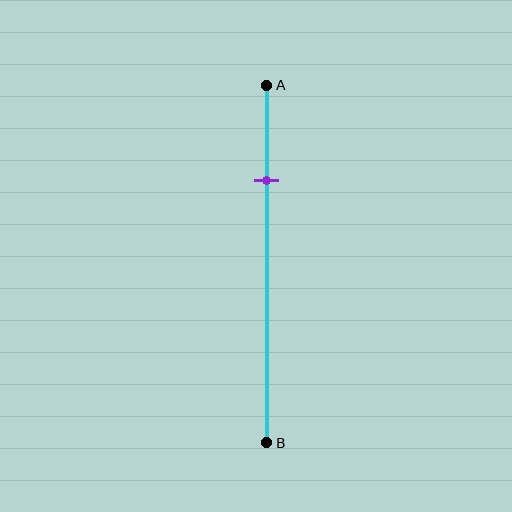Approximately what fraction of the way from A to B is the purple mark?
The purple mark is approximately 25% of the way from A to B.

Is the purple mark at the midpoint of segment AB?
No, the mark is at about 25% from A, not at the 50% midpoint.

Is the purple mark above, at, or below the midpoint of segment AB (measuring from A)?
The purple mark is above the midpoint of segment AB.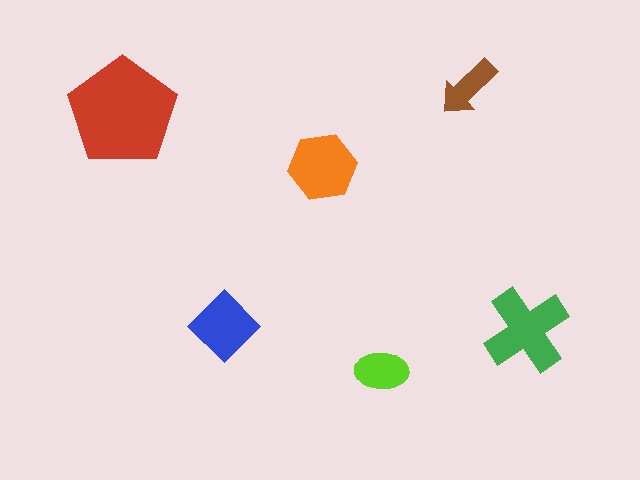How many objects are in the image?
There are 6 objects in the image.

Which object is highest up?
The brown arrow is topmost.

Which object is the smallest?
The brown arrow.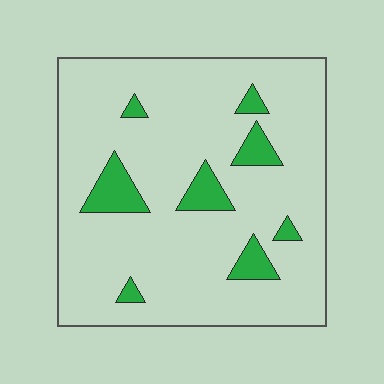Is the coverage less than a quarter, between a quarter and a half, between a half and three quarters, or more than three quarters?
Less than a quarter.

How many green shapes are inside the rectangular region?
8.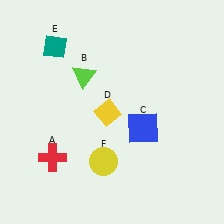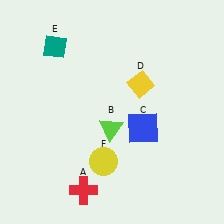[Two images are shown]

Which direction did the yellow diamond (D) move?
The yellow diamond (D) moved right.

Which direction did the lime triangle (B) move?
The lime triangle (B) moved down.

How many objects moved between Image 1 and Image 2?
3 objects moved between the two images.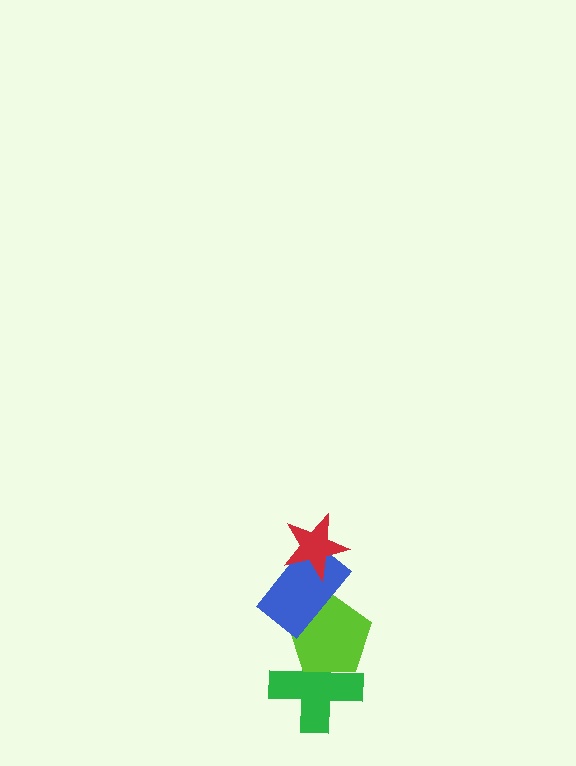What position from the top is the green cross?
The green cross is 4th from the top.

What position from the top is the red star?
The red star is 1st from the top.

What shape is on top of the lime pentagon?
The blue rectangle is on top of the lime pentagon.